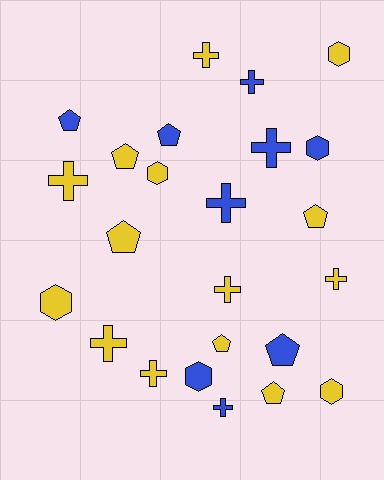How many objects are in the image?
There are 24 objects.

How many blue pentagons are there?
There are 3 blue pentagons.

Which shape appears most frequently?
Cross, with 10 objects.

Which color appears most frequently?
Yellow, with 15 objects.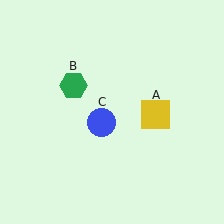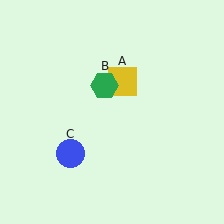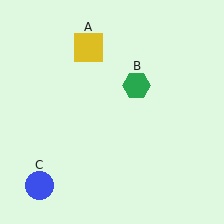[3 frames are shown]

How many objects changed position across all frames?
3 objects changed position: yellow square (object A), green hexagon (object B), blue circle (object C).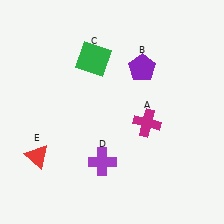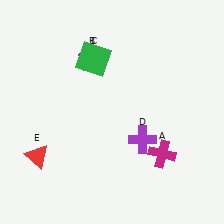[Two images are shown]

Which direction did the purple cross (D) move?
The purple cross (D) moved right.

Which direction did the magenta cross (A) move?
The magenta cross (A) moved down.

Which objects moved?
The objects that moved are: the magenta cross (A), the purple pentagon (B), the purple cross (D).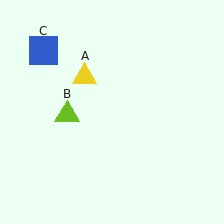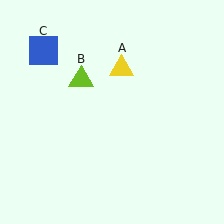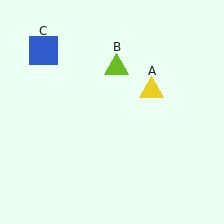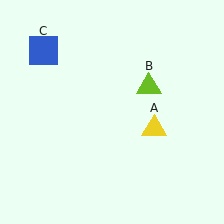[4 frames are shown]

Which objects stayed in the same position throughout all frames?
Blue square (object C) remained stationary.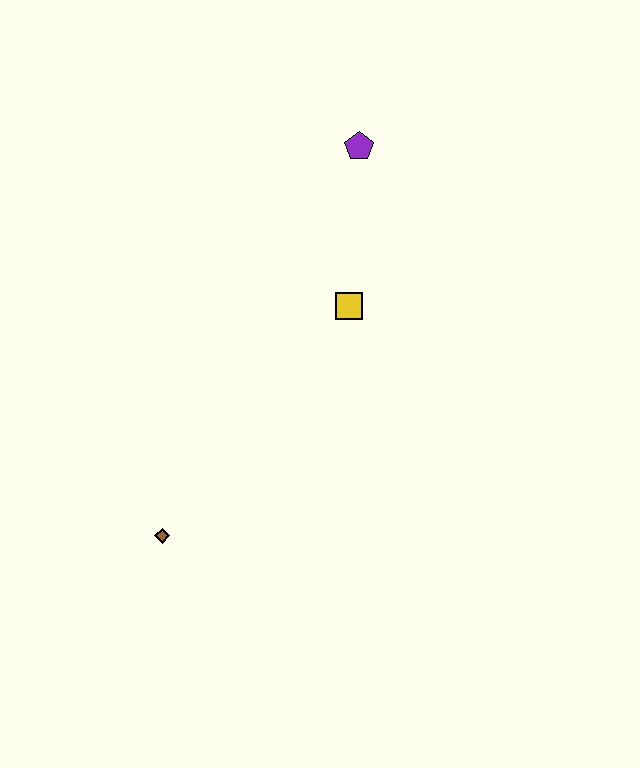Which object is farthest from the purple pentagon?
The brown diamond is farthest from the purple pentagon.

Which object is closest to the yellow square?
The purple pentagon is closest to the yellow square.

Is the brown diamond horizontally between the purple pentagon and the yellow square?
No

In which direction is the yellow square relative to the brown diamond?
The yellow square is above the brown diamond.